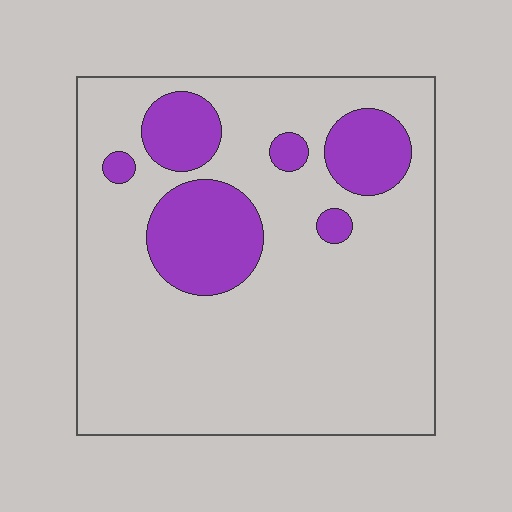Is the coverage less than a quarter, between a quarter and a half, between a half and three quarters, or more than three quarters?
Less than a quarter.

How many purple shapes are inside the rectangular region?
6.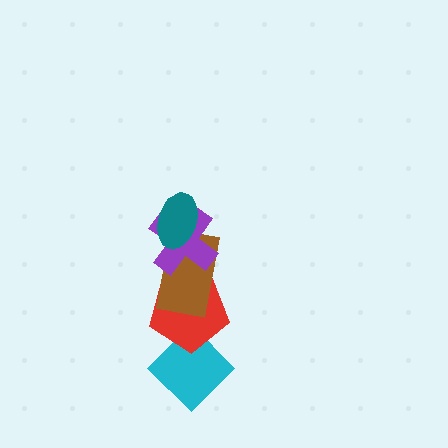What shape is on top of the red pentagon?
The brown rectangle is on top of the red pentagon.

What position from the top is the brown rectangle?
The brown rectangle is 3rd from the top.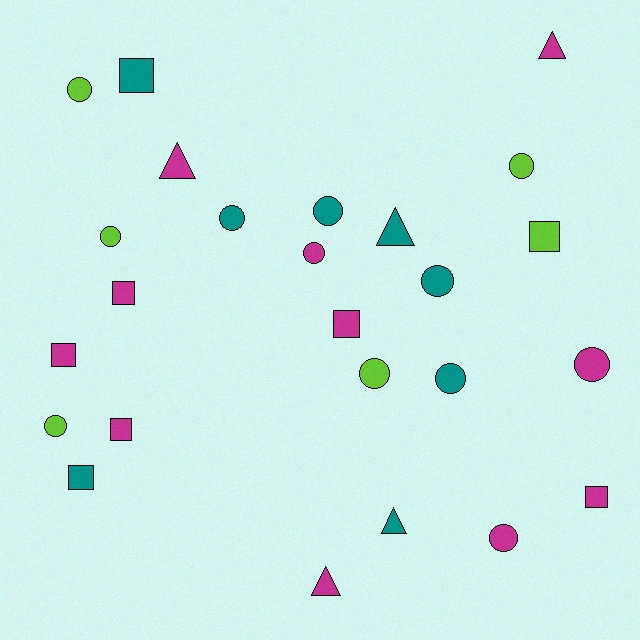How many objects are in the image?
There are 25 objects.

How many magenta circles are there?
There are 3 magenta circles.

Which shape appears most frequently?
Circle, with 12 objects.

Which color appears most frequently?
Magenta, with 11 objects.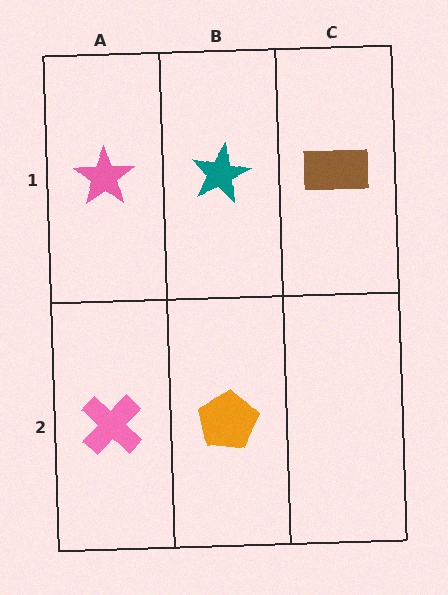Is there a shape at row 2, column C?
No, that cell is empty.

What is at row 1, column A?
A pink star.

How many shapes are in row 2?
2 shapes.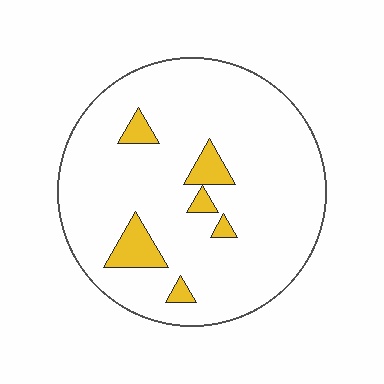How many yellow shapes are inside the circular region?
6.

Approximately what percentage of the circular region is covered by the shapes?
Approximately 10%.